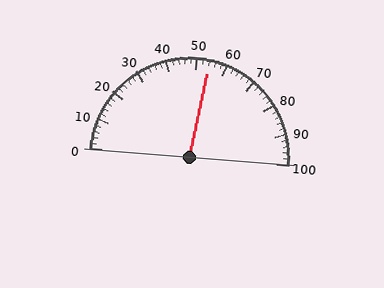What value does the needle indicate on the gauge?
The needle indicates approximately 54.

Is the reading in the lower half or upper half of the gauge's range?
The reading is in the upper half of the range (0 to 100).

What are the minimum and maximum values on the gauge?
The gauge ranges from 0 to 100.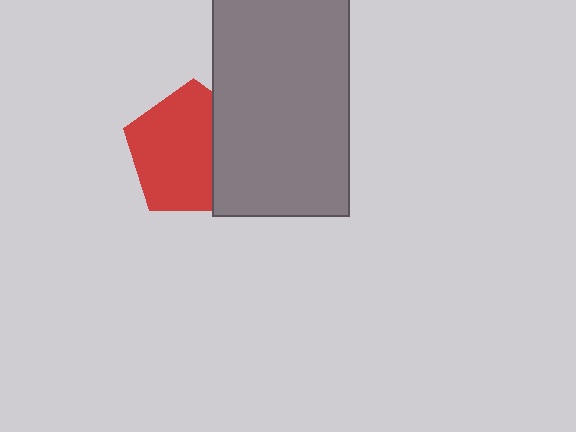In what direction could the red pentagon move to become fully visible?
The red pentagon could move left. That would shift it out from behind the gray rectangle entirely.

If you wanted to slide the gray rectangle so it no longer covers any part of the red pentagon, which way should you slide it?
Slide it right — that is the most direct way to separate the two shapes.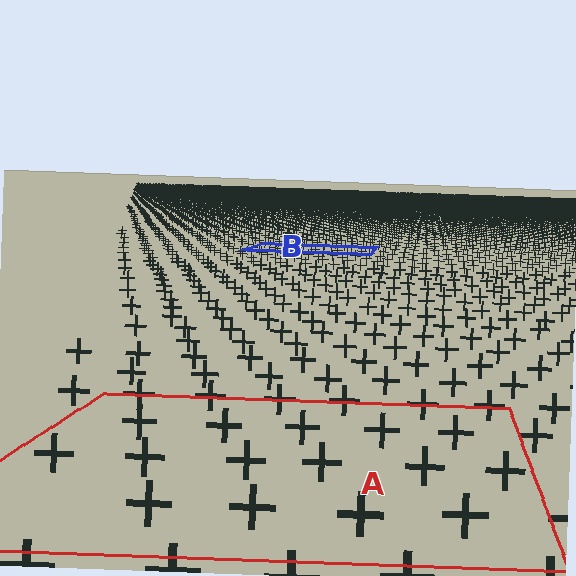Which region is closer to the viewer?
Region A is closer. The texture elements there are larger and more spread out.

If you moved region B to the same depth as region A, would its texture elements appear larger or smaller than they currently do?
They would appear larger. At a closer depth, the same texture elements are projected at a bigger on-screen size.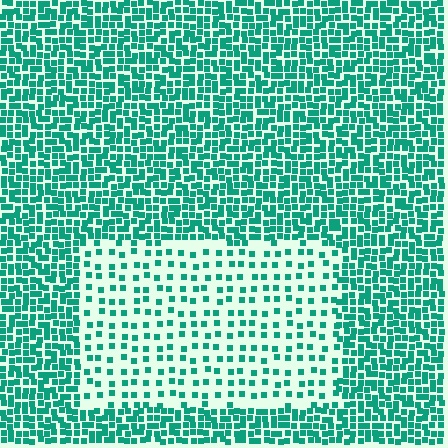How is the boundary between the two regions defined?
The boundary is defined by a change in element density (approximately 2.6x ratio). All elements are the same color, size, and shape.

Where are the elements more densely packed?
The elements are more densely packed outside the rectangle boundary.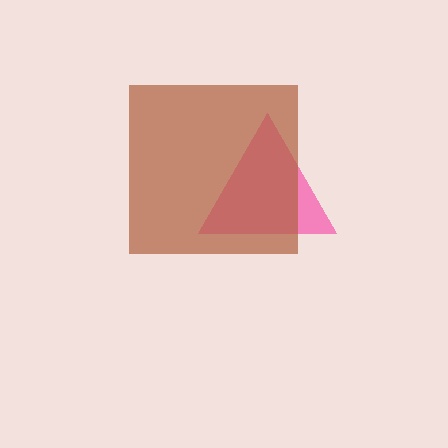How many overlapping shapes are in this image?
There are 2 overlapping shapes in the image.